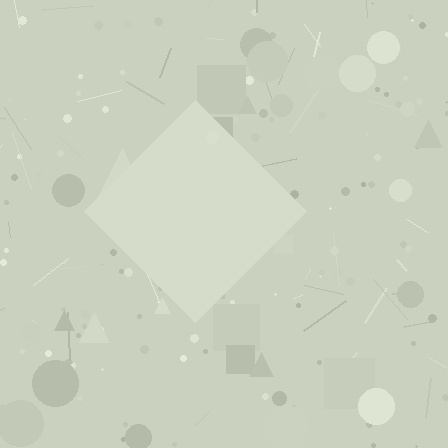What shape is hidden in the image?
A diamond is hidden in the image.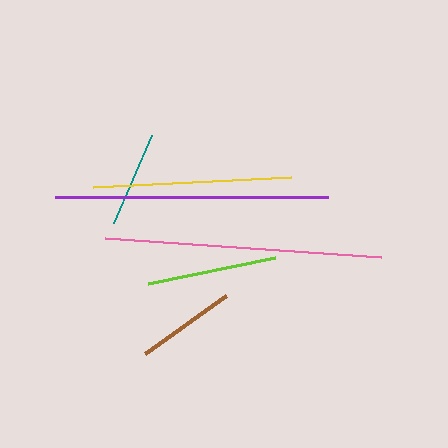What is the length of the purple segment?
The purple segment is approximately 273 pixels long.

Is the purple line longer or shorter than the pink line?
The pink line is longer than the purple line.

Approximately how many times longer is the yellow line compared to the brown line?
The yellow line is approximately 2.0 times the length of the brown line.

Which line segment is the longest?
The pink line is the longest at approximately 277 pixels.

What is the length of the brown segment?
The brown segment is approximately 99 pixels long.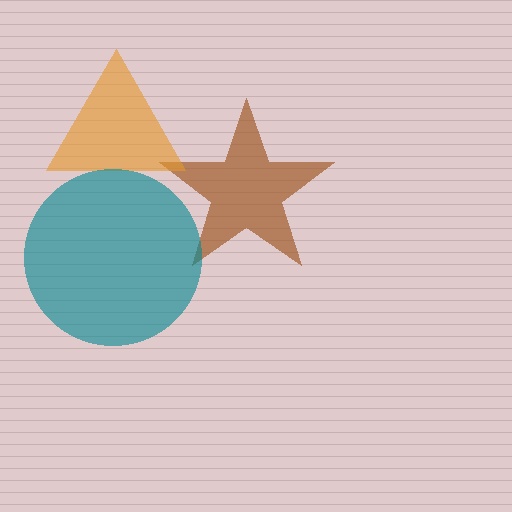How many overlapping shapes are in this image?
There are 3 overlapping shapes in the image.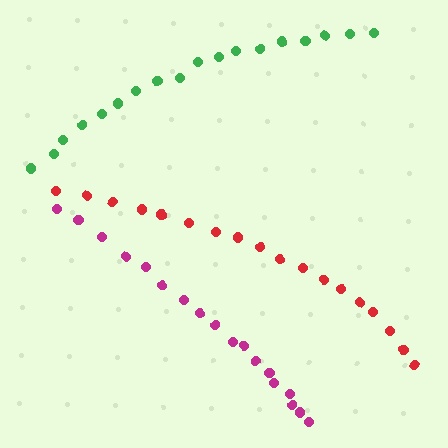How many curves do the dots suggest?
There are 3 distinct paths.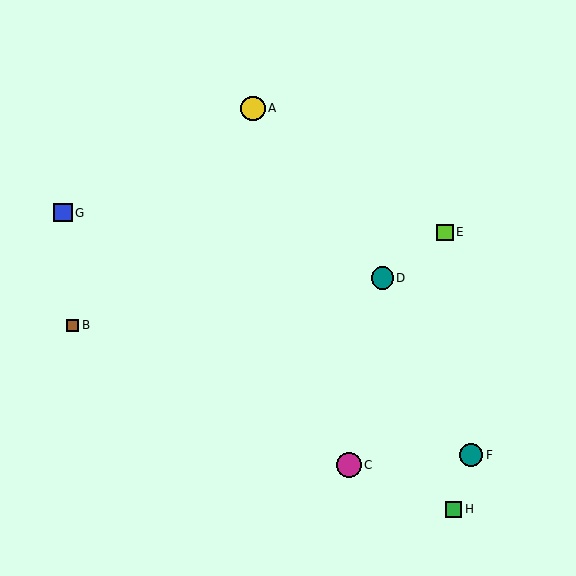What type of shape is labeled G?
Shape G is a blue square.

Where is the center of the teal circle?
The center of the teal circle is at (471, 455).